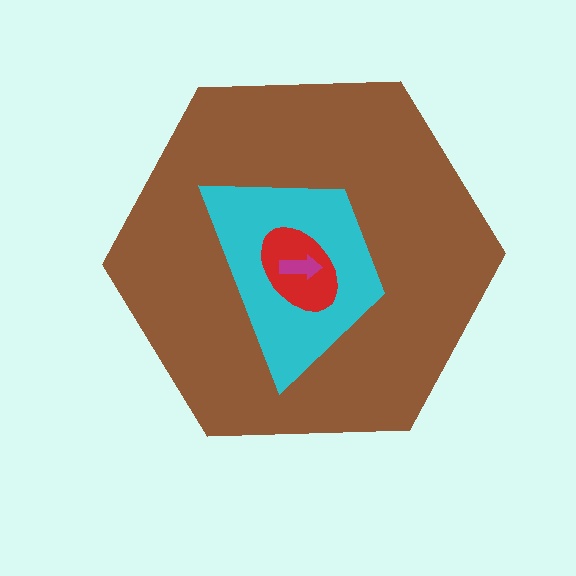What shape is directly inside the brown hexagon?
The cyan trapezoid.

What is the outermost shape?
The brown hexagon.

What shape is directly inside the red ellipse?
The magenta arrow.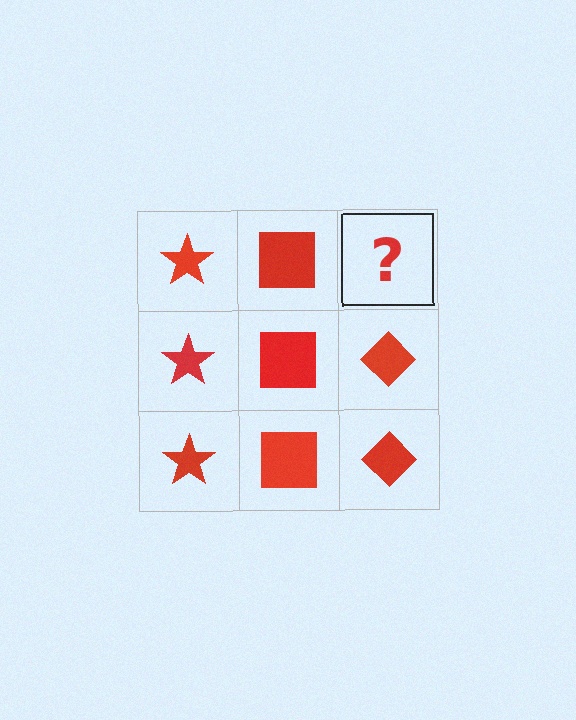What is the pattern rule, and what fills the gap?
The rule is that each column has a consistent shape. The gap should be filled with a red diamond.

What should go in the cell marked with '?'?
The missing cell should contain a red diamond.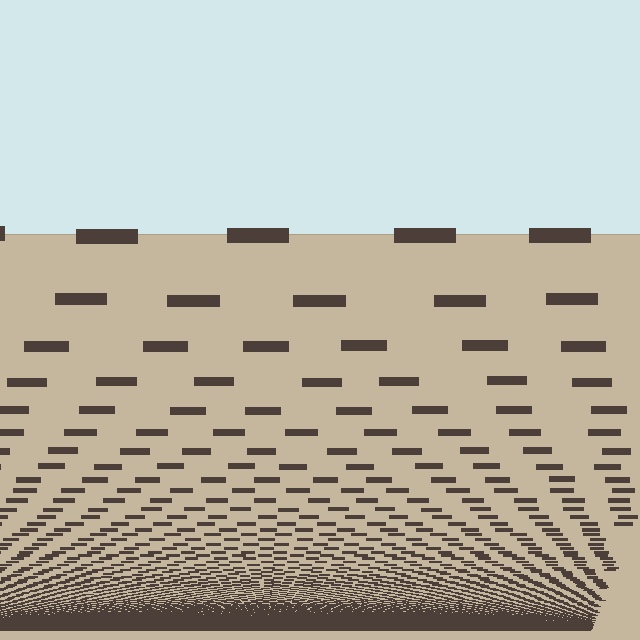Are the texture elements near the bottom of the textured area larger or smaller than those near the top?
Smaller. The gradient is inverted — elements near the bottom are smaller and denser.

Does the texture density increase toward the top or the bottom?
Density increases toward the bottom.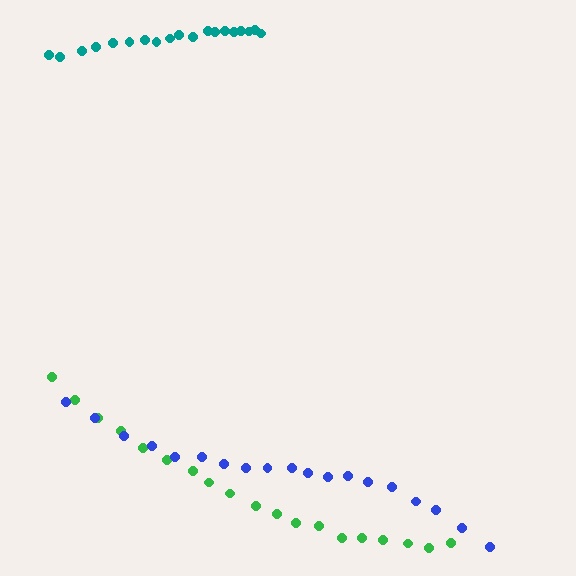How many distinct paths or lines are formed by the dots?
There are 3 distinct paths.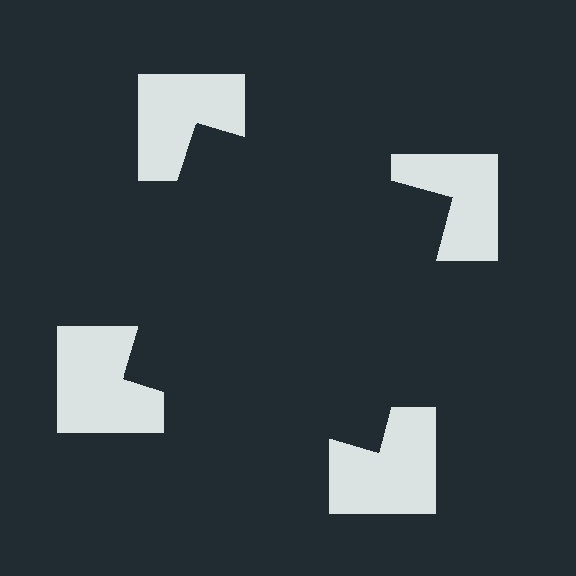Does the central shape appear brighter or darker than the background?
It typically appears slightly darker than the background, even though no actual brightness change is drawn.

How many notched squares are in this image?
There are 4 — one at each vertex of the illusory square.